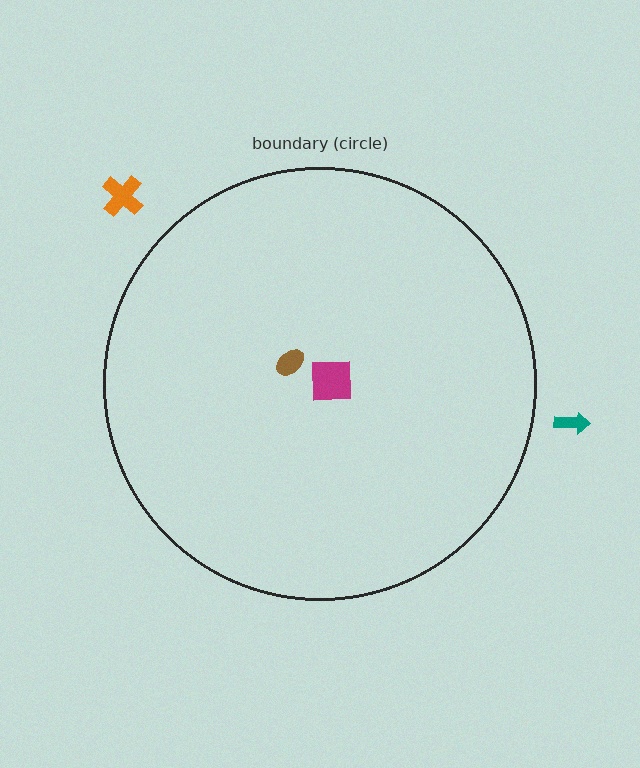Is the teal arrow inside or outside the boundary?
Outside.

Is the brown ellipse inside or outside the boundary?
Inside.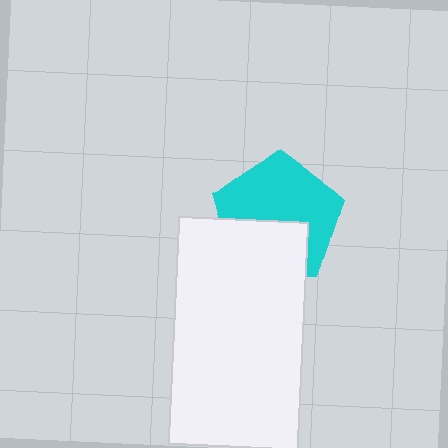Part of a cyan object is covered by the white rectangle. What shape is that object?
It is a pentagon.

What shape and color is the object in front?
The object in front is a white rectangle.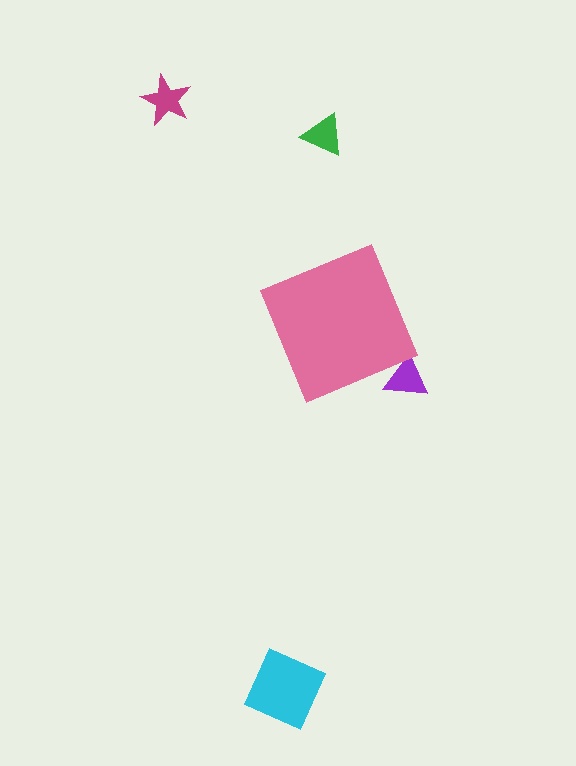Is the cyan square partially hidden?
No, the cyan square is fully visible.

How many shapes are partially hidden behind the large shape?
1 shape is partially hidden.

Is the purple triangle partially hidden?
Yes, the purple triangle is partially hidden behind the pink diamond.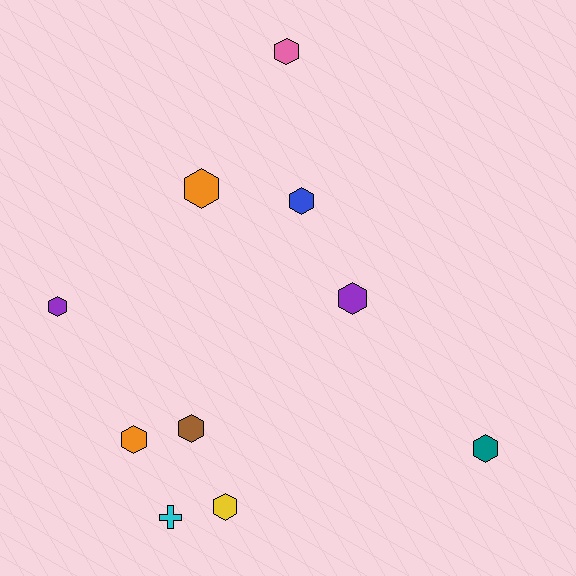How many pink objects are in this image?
There is 1 pink object.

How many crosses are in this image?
There is 1 cross.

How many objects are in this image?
There are 10 objects.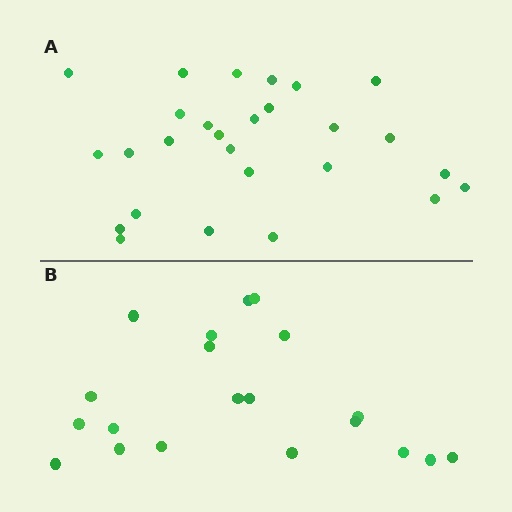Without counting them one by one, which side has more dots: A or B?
Region A (the top region) has more dots.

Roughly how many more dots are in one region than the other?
Region A has roughly 8 or so more dots than region B.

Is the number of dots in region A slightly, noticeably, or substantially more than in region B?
Region A has noticeably more, but not dramatically so. The ratio is roughly 1.4 to 1.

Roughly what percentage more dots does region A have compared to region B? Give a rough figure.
About 35% more.